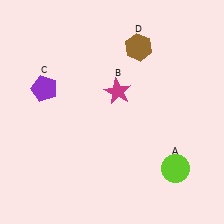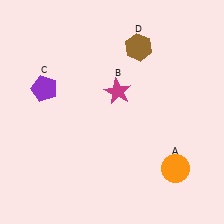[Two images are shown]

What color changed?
The circle (A) changed from lime in Image 1 to orange in Image 2.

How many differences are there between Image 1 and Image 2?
There is 1 difference between the two images.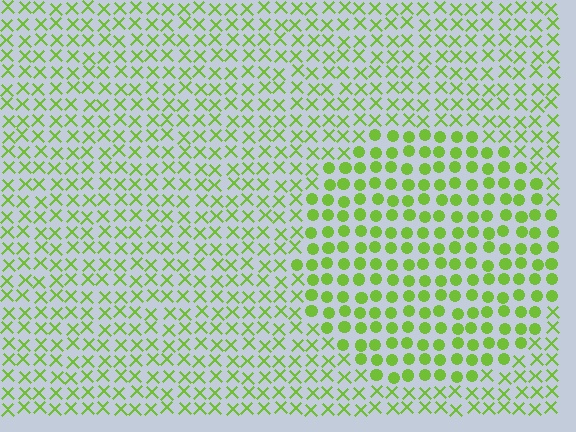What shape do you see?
I see a circle.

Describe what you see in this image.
The image is filled with small lime elements arranged in a uniform grid. A circle-shaped region contains circles, while the surrounding area contains X marks. The boundary is defined purely by the change in element shape.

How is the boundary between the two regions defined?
The boundary is defined by a change in element shape: circles inside vs. X marks outside. All elements share the same color and spacing.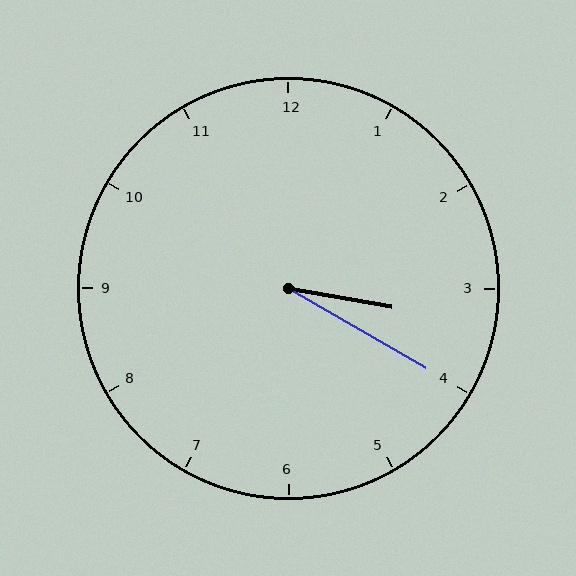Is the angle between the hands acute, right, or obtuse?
It is acute.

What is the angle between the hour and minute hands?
Approximately 20 degrees.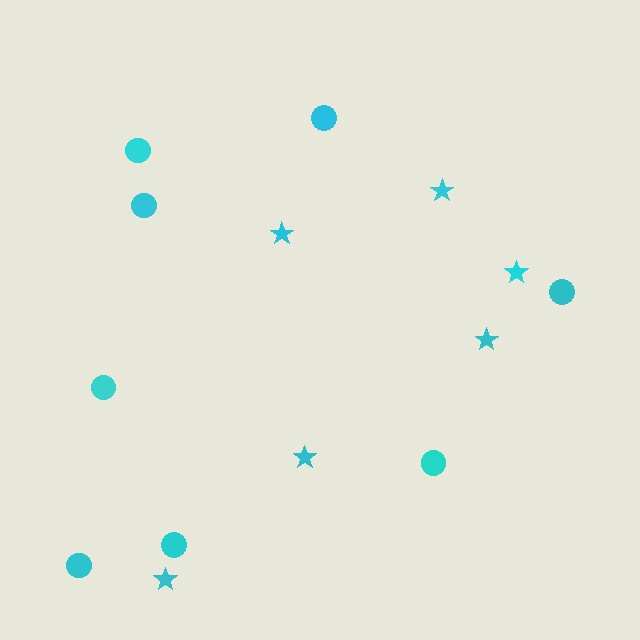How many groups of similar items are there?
There are 2 groups: one group of stars (6) and one group of circles (8).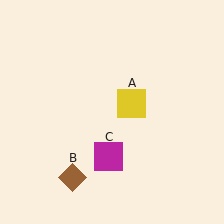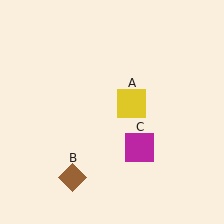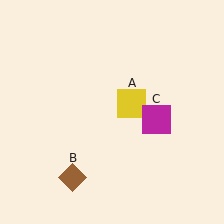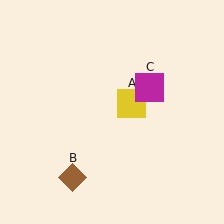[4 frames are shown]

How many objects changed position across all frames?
1 object changed position: magenta square (object C).